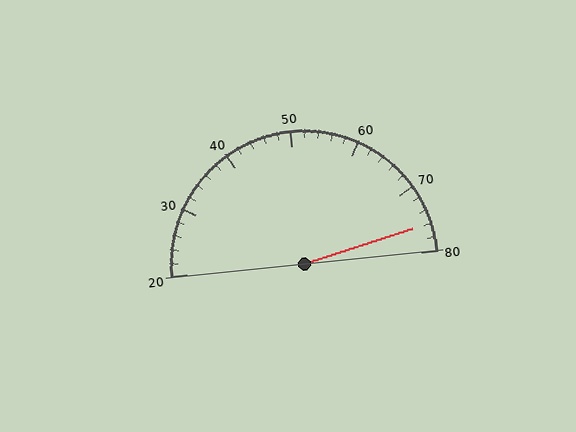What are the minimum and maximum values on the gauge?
The gauge ranges from 20 to 80.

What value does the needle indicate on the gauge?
The needle indicates approximately 76.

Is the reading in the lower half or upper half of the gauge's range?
The reading is in the upper half of the range (20 to 80).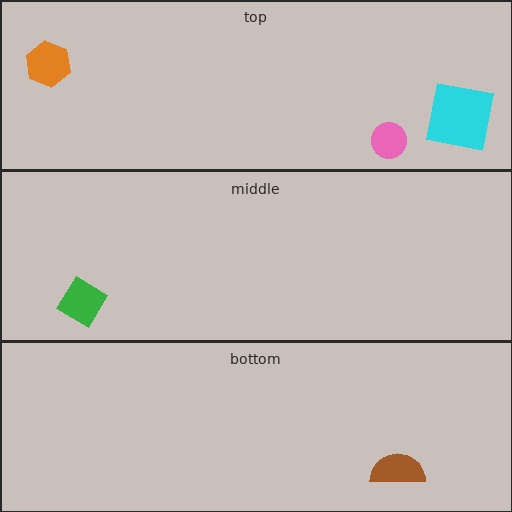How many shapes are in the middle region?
1.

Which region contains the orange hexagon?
The top region.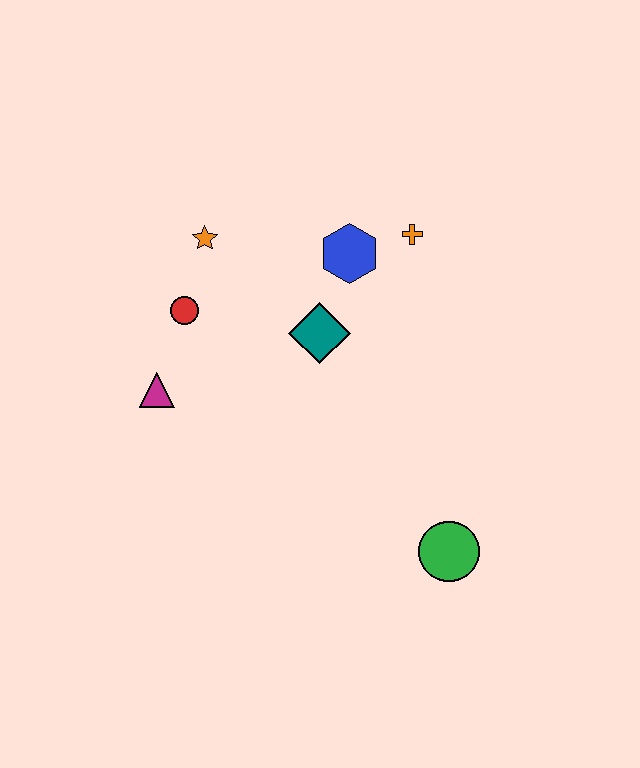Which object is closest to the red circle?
The orange star is closest to the red circle.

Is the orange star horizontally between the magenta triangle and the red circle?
No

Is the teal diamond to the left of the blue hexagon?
Yes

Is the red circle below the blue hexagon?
Yes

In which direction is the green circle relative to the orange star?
The green circle is below the orange star.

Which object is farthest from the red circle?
The green circle is farthest from the red circle.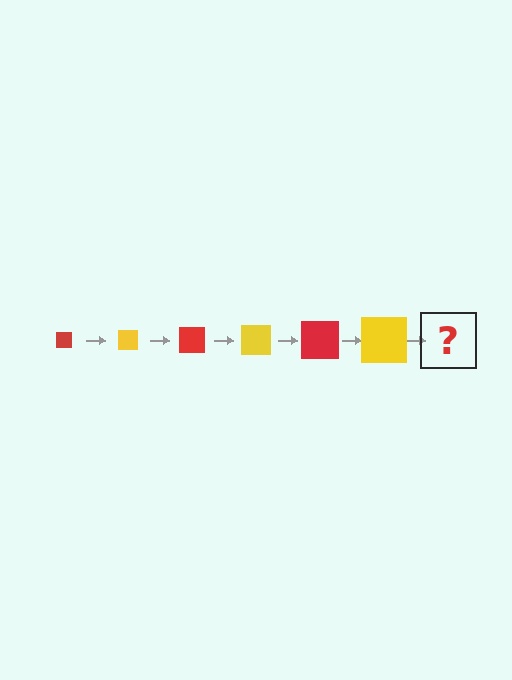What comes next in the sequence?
The next element should be a red square, larger than the previous one.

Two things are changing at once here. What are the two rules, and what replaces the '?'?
The two rules are that the square grows larger each step and the color cycles through red and yellow. The '?' should be a red square, larger than the previous one.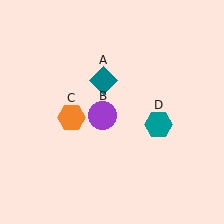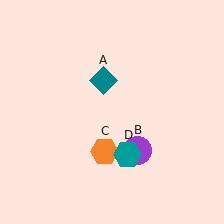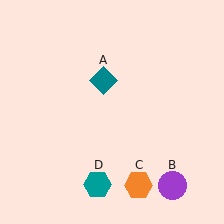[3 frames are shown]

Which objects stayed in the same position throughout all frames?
Teal diamond (object A) remained stationary.